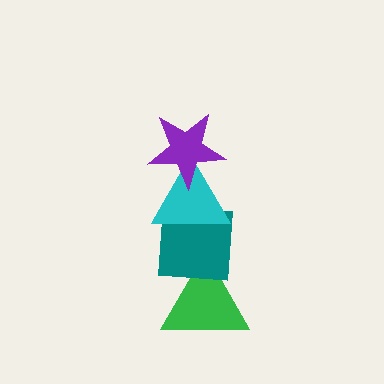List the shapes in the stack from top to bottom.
From top to bottom: the purple star, the cyan triangle, the teal square, the green triangle.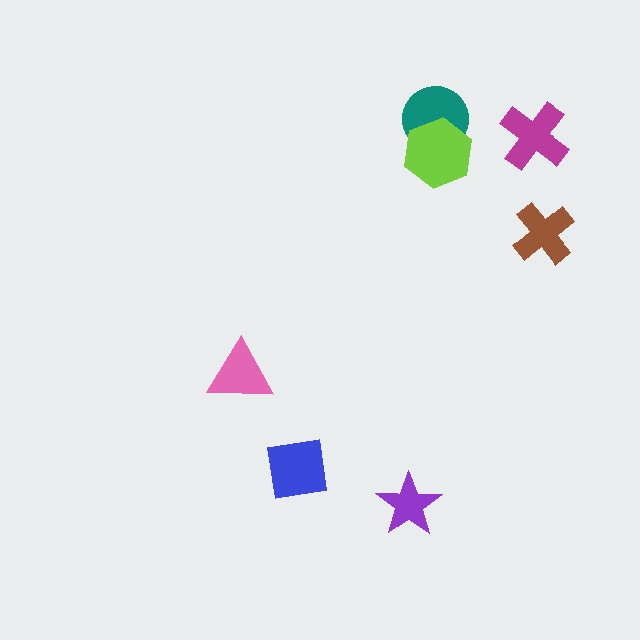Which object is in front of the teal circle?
The lime hexagon is in front of the teal circle.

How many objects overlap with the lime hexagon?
1 object overlaps with the lime hexagon.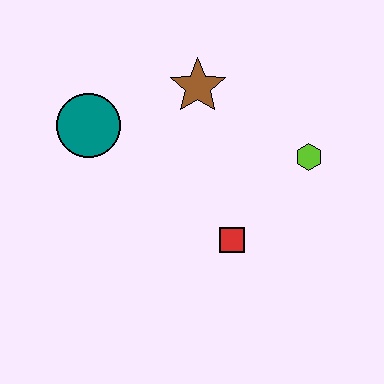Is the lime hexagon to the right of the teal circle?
Yes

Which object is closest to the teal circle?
The brown star is closest to the teal circle.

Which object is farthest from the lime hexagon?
The teal circle is farthest from the lime hexagon.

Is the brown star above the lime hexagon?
Yes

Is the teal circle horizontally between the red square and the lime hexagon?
No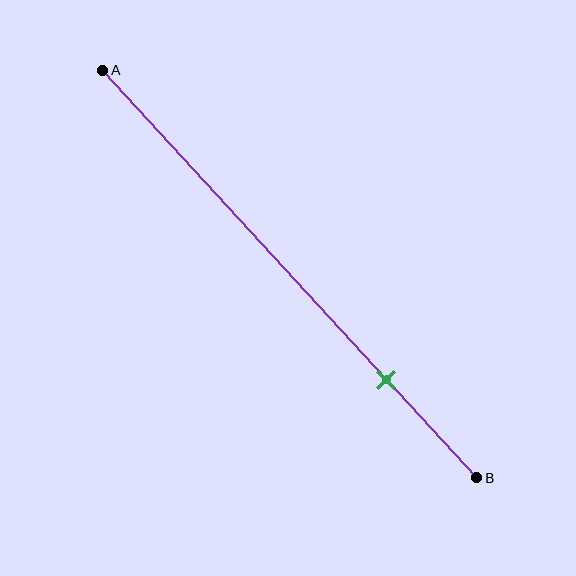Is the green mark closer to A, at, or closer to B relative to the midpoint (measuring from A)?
The green mark is closer to point B than the midpoint of segment AB.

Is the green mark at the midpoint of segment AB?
No, the mark is at about 75% from A, not at the 50% midpoint.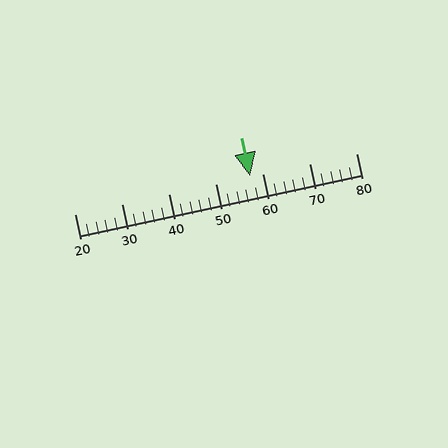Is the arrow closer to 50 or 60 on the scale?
The arrow is closer to 60.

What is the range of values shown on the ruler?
The ruler shows values from 20 to 80.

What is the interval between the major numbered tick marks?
The major tick marks are spaced 10 units apart.